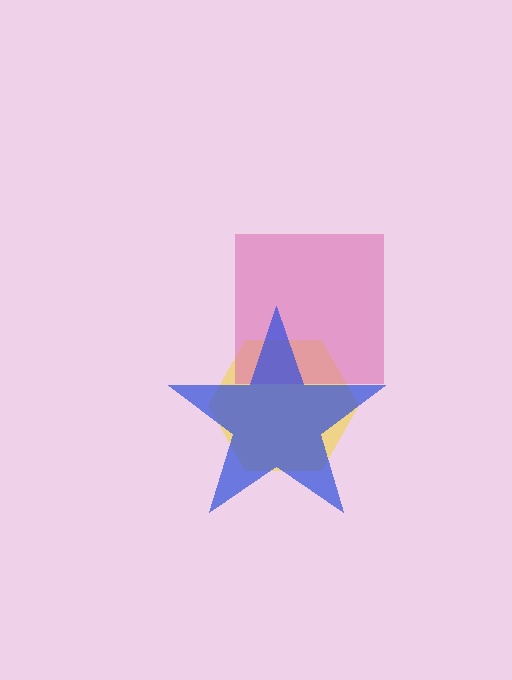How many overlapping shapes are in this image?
There are 3 overlapping shapes in the image.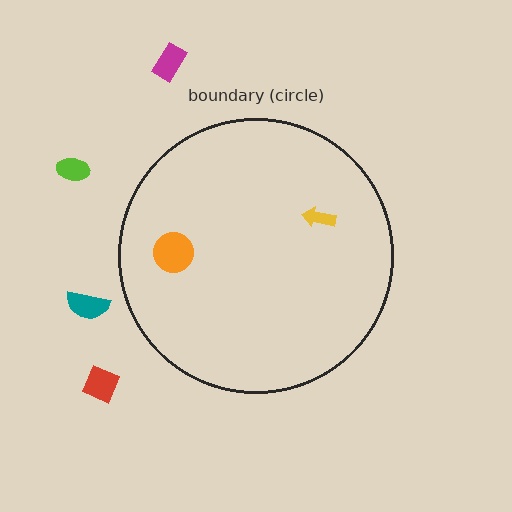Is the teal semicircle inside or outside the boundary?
Outside.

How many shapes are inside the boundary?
2 inside, 4 outside.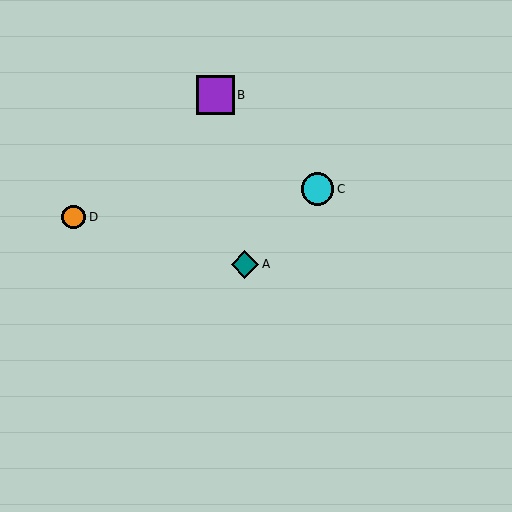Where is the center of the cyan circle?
The center of the cyan circle is at (317, 189).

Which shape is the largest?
The purple square (labeled B) is the largest.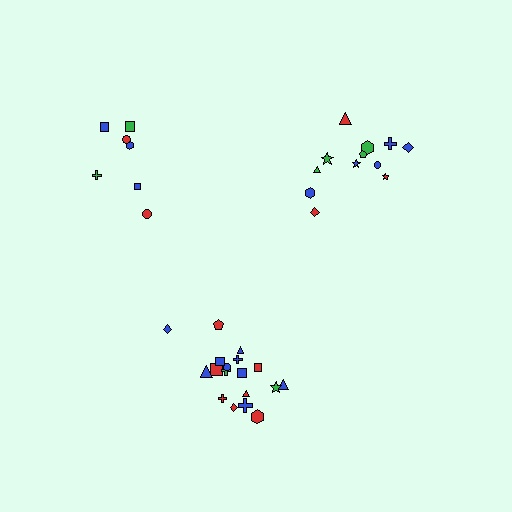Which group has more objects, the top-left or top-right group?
The top-right group.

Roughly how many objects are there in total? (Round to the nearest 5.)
Roughly 35 objects in total.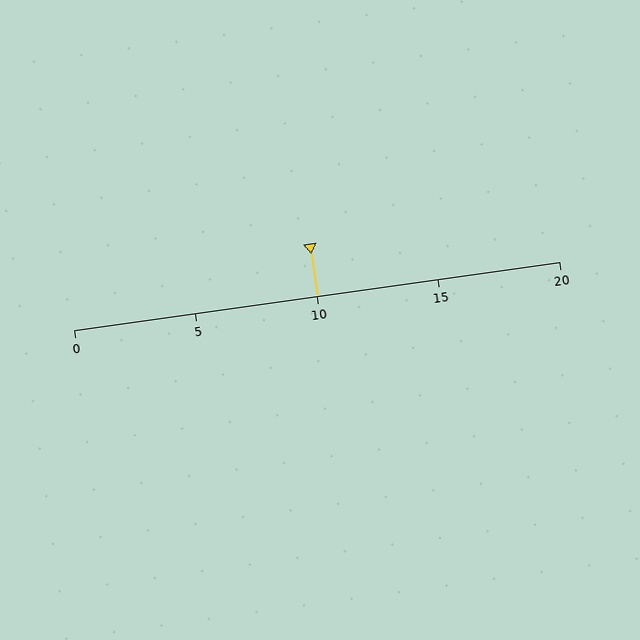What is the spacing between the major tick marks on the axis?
The major ticks are spaced 5 apart.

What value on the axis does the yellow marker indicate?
The marker indicates approximately 10.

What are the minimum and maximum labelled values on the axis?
The axis runs from 0 to 20.